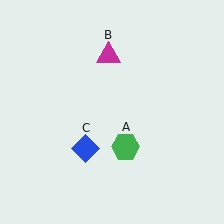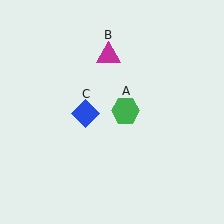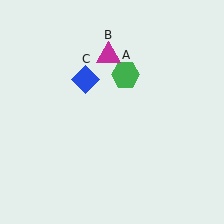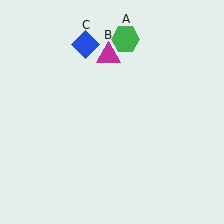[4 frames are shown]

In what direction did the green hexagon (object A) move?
The green hexagon (object A) moved up.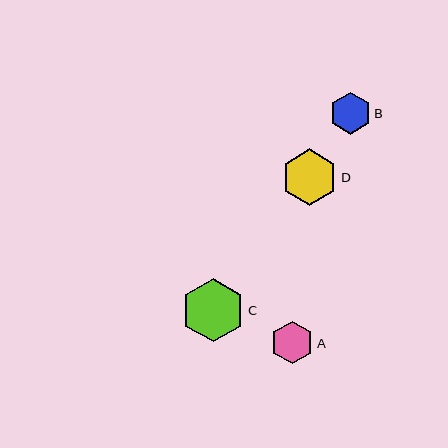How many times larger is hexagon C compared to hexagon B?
Hexagon C is approximately 1.5 times the size of hexagon B.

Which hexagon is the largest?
Hexagon C is the largest with a size of approximately 63 pixels.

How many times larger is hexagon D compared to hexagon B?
Hexagon D is approximately 1.3 times the size of hexagon B.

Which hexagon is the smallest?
Hexagon B is the smallest with a size of approximately 42 pixels.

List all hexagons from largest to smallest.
From largest to smallest: C, D, A, B.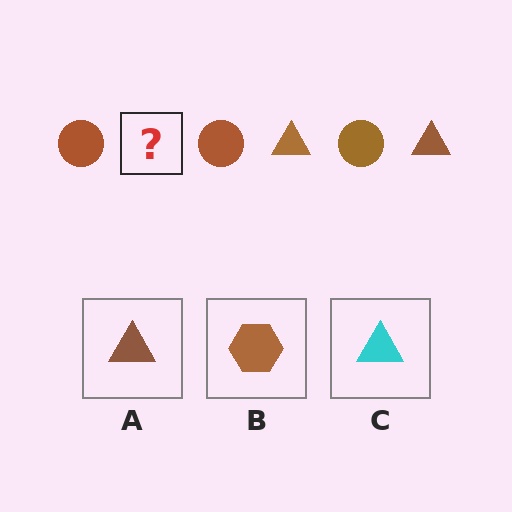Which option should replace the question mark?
Option A.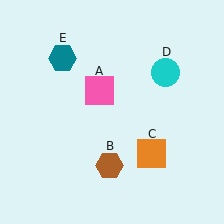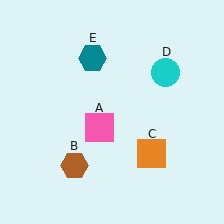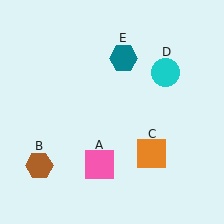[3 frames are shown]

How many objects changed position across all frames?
3 objects changed position: pink square (object A), brown hexagon (object B), teal hexagon (object E).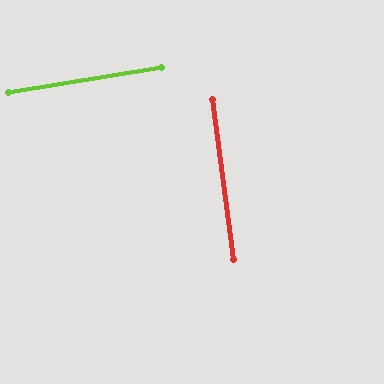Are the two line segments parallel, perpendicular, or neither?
Perpendicular — they meet at approximately 89°.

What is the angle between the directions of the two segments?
Approximately 89 degrees.